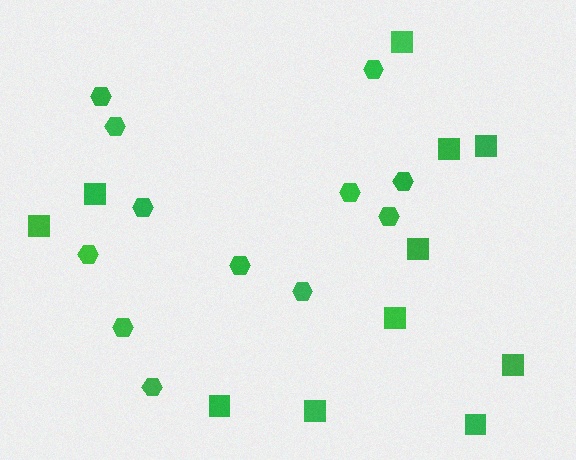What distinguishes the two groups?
There are 2 groups: one group of squares (11) and one group of hexagons (12).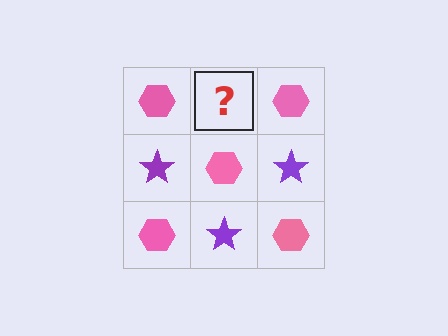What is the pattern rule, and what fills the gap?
The rule is that it alternates pink hexagon and purple star in a checkerboard pattern. The gap should be filled with a purple star.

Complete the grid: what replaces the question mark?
The question mark should be replaced with a purple star.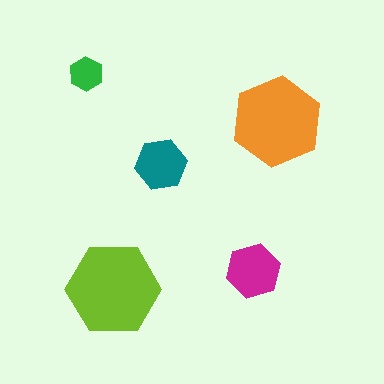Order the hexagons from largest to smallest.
the lime one, the orange one, the magenta one, the teal one, the green one.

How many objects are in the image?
There are 5 objects in the image.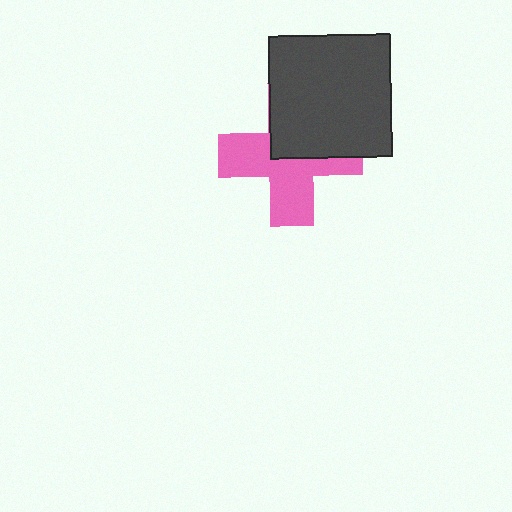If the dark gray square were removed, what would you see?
You would see the complete pink cross.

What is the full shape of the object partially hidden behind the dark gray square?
The partially hidden object is a pink cross.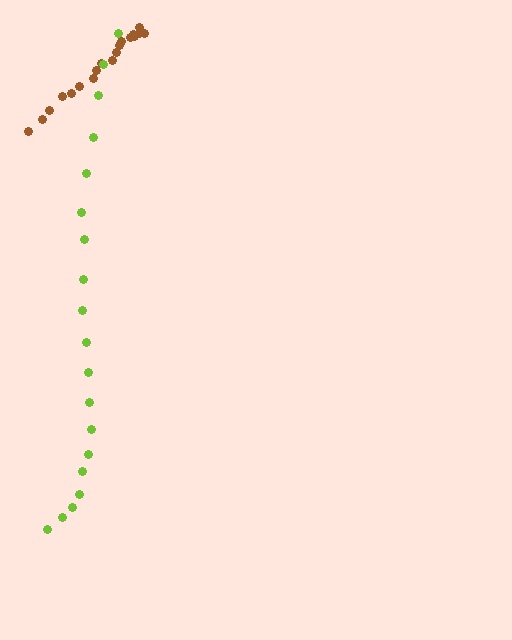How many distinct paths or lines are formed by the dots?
There are 2 distinct paths.